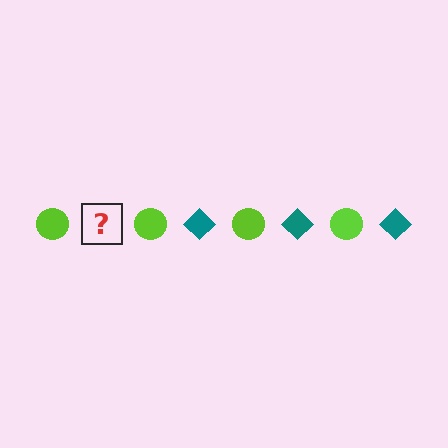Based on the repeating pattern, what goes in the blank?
The blank should be a teal diamond.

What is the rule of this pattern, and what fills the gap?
The rule is that the pattern alternates between lime circle and teal diamond. The gap should be filled with a teal diamond.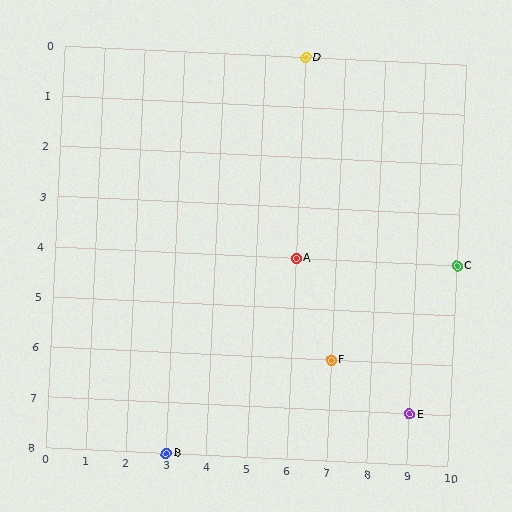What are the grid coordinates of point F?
Point F is at grid coordinates (7, 6).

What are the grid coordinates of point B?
Point B is at grid coordinates (3, 8).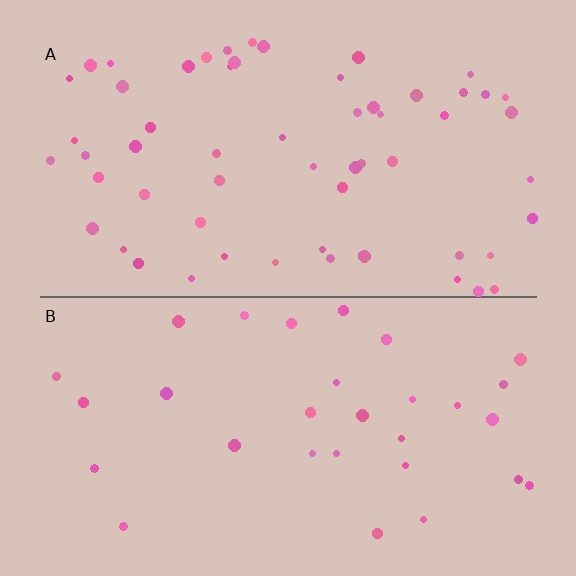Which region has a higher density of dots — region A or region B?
A (the top).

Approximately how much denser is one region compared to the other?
Approximately 1.9× — region A over region B.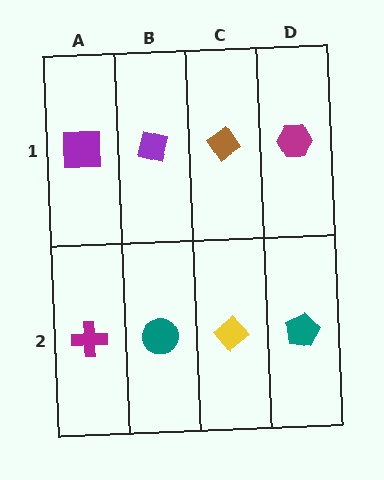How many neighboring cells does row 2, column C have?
3.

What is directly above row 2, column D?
A magenta hexagon.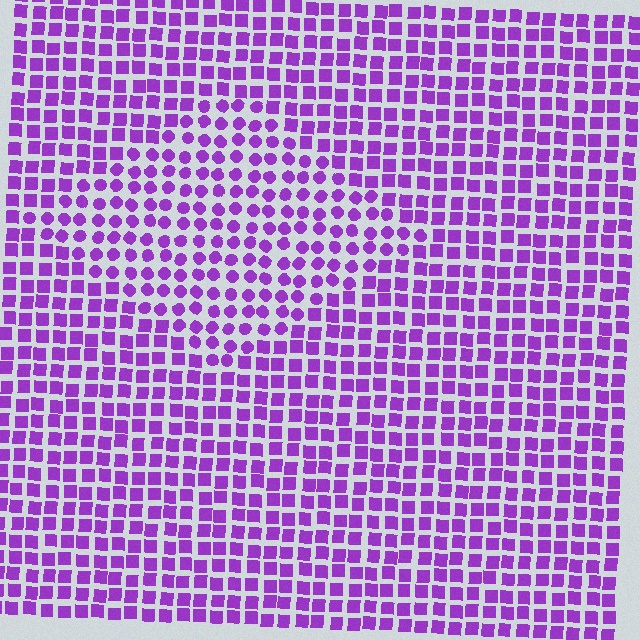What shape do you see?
I see a diamond.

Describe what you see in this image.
The image is filled with small purple elements arranged in a uniform grid. A diamond-shaped region contains circles, while the surrounding area contains squares. The boundary is defined purely by the change in element shape.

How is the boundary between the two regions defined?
The boundary is defined by a change in element shape: circles inside vs. squares outside. All elements share the same color and spacing.